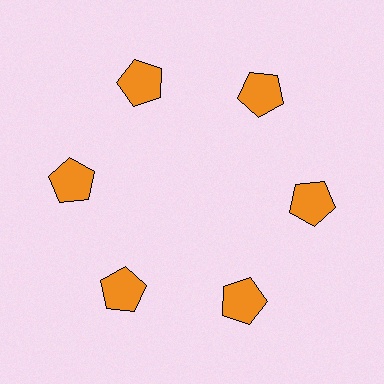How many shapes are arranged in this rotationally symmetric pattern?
There are 6 shapes, arranged in 6 groups of 1.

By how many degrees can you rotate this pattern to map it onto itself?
The pattern maps onto itself every 60 degrees of rotation.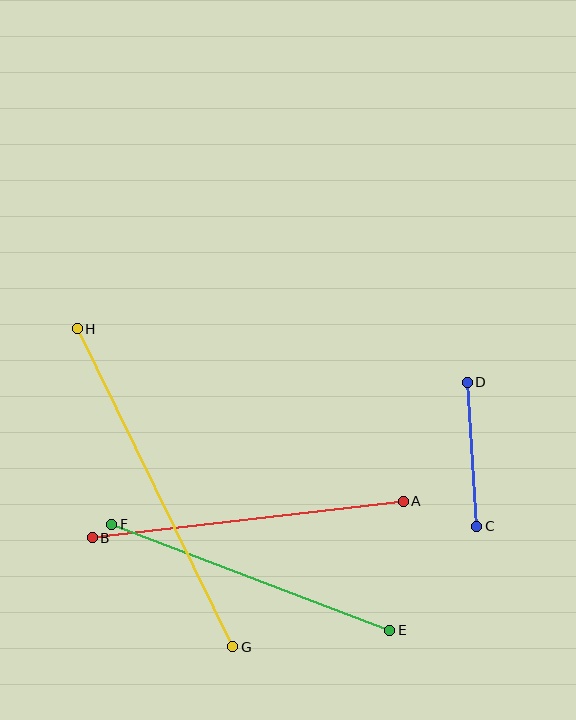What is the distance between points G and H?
The distance is approximately 354 pixels.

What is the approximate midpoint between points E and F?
The midpoint is at approximately (251, 577) pixels.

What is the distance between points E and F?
The distance is approximately 297 pixels.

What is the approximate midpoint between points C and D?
The midpoint is at approximately (472, 454) pixels.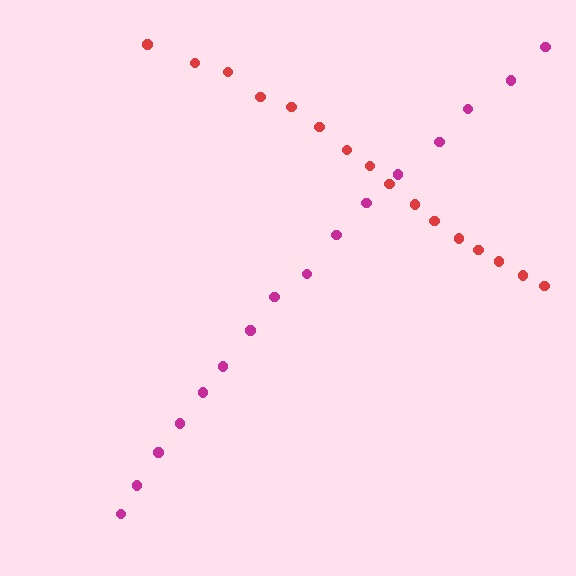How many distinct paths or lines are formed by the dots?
There are 2 distinct paths.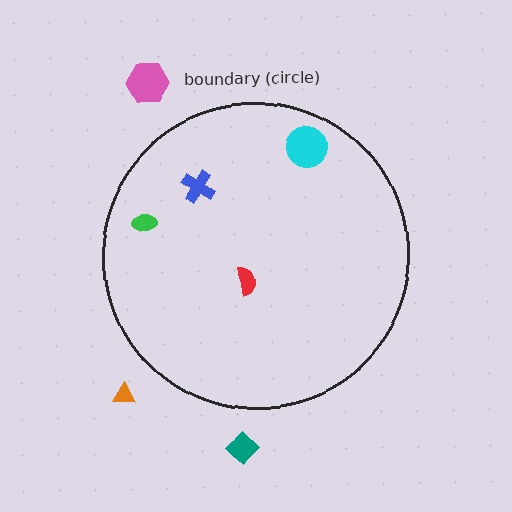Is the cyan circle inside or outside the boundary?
Inside.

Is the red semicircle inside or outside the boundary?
Inside.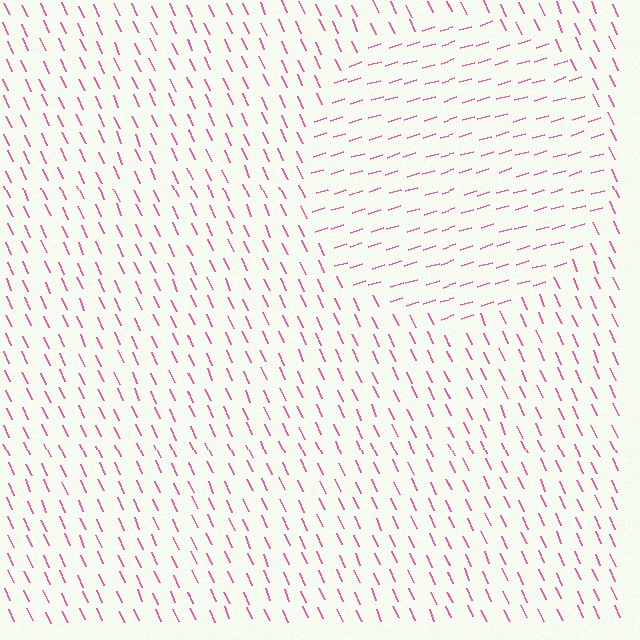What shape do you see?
I see a circle.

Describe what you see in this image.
The image is filled with small pink line segments. A circle region in the image has lines oriented differently from the surrounding lines, creating a visible texture boundary.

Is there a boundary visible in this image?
Yes, there is a texture boundary formed by a change in line orientation.